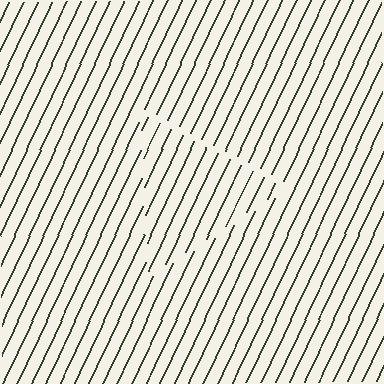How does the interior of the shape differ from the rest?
The interior of the shape contains the same grating, shifted by half a period — the contour is defined by the phase discontinuity where line-ends from the inner and outer gratings abut.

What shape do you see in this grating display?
An illusory triangle. The interior of the shape contains the same grating, shifted by half a period — the contour is defined by the phase discontinuity where line-ends from the inner and outer gratings abut.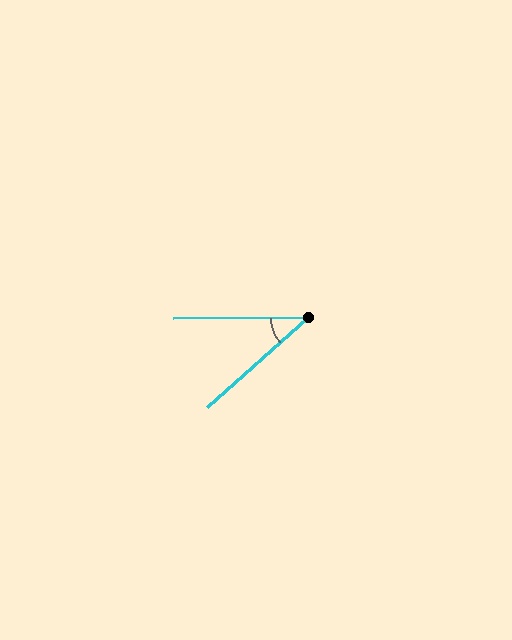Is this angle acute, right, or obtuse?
It is acute.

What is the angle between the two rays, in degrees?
Approximately 41 degrees.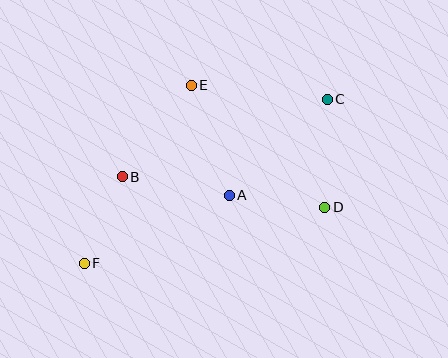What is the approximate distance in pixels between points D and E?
The distance between D and E is approximately 181 pixels.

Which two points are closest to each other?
Points B and F are closest to each other.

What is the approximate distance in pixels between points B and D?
The distance between B and D is approximately 205 pixels.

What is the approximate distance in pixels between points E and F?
The distance between E and F is approximately 208 pixels.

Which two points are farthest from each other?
Points C and F are farthest from each other.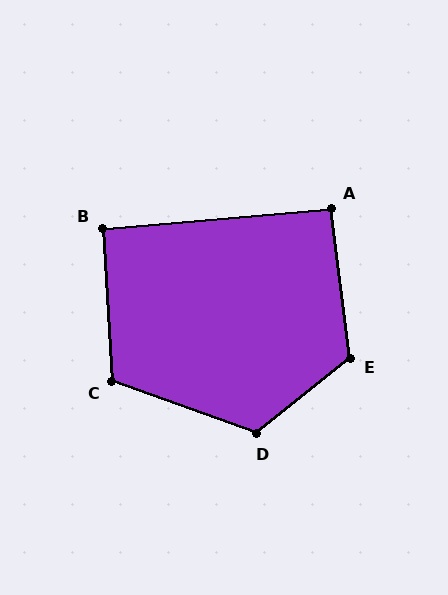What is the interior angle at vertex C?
Approximately 113 degrees (obtuse).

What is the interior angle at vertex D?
Approximately 121 degrees (obtuse).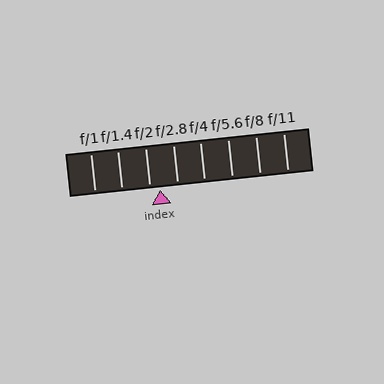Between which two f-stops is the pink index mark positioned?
The index mark is between f/2 and f/2.8.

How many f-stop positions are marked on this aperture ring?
There are 8 f-stop positions marked.